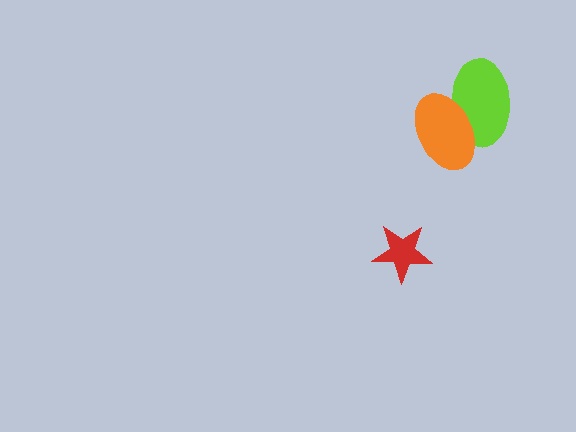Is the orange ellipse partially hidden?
No, no other shape covers it.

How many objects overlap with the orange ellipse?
1 object overlaps with the orange ellipse.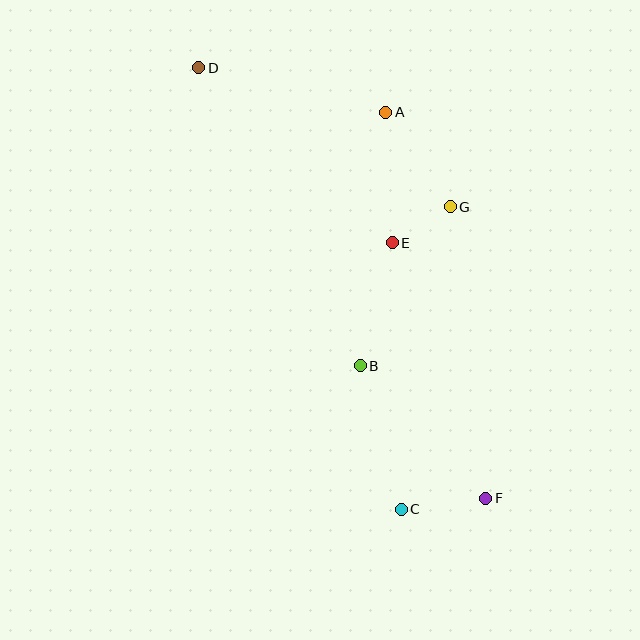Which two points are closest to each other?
Points E and G are closest to each other.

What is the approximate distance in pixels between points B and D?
The distance between B and D is approximately 339 pixels.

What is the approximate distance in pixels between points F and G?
The distance between F and G is approximately 293 pixels.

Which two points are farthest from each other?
Points D and F are farthest from each other.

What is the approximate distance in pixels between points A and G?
The distance between A and G is approximately 114 pixels.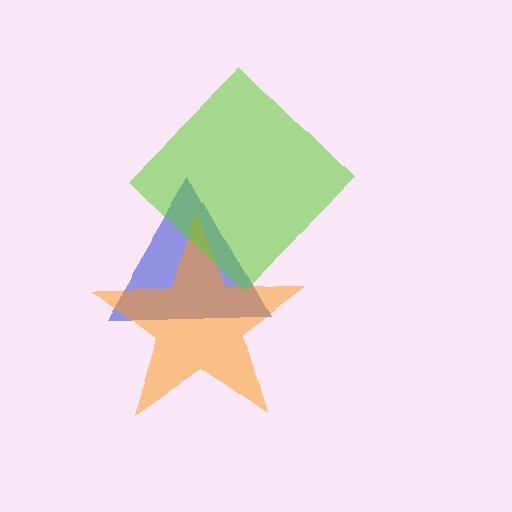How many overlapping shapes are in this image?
There are 3 overlapping shapes in the image.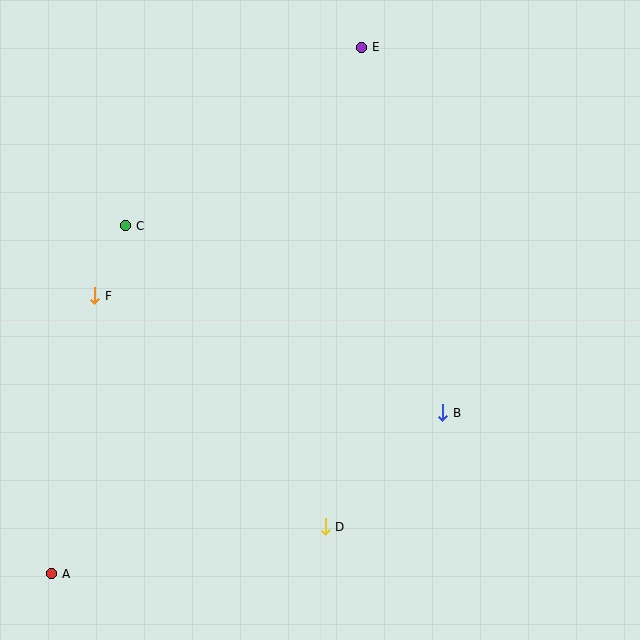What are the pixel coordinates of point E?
Point E is at (362, 47).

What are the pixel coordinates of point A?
Point A is at (52, 574).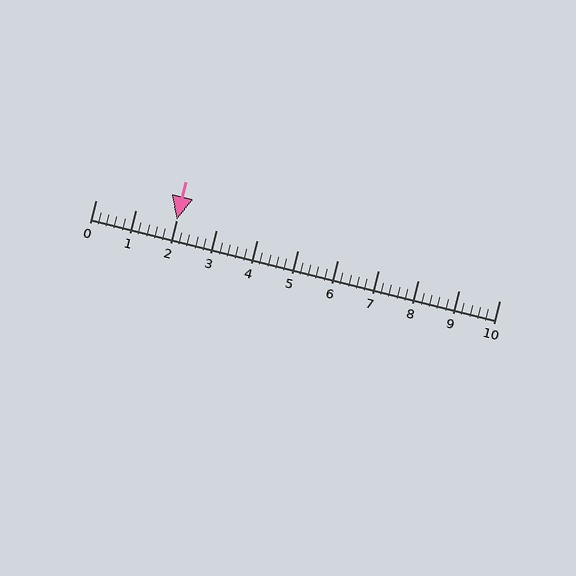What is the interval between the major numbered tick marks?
The major tick marks are spaced 1 units apart.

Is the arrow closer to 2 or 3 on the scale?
The arrow is closer to 2.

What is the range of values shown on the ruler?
The ruler shows values from 0 to 10.